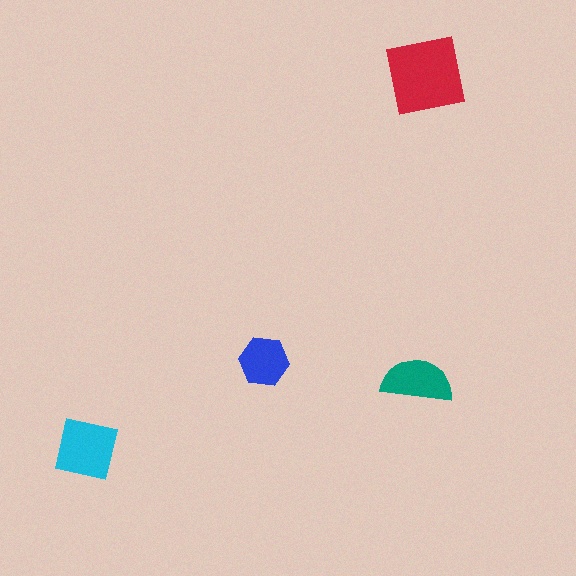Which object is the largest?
The red square.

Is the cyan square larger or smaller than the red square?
Smaller.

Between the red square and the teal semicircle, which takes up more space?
The red square.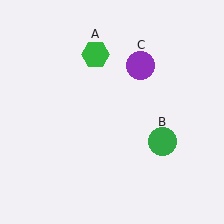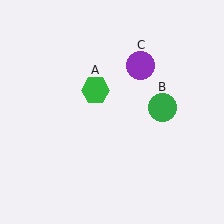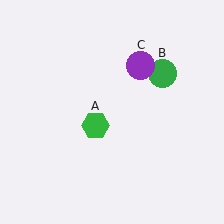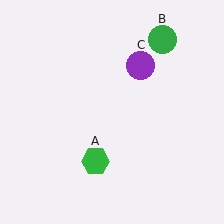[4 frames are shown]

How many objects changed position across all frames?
2 objects changed position: green hexagon (object A), green circle (object B).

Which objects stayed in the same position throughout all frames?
Purple circle (object C) remained stationary.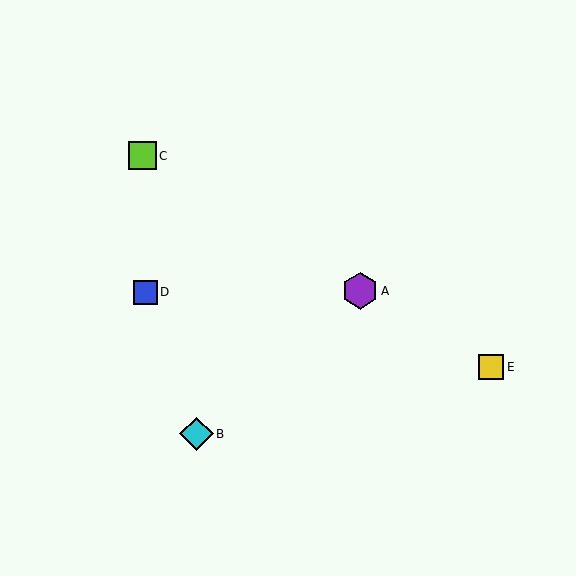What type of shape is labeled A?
Shape A is a purple hexagon.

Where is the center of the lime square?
The center of the lime square is at (142, 156).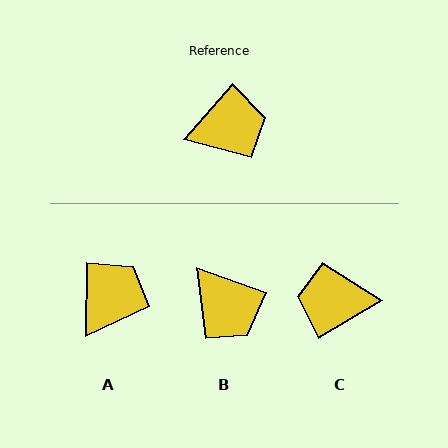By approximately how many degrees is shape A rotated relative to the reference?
Approximately 41 degrees counter-clockwise.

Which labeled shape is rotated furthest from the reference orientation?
C, about 163 degrees away.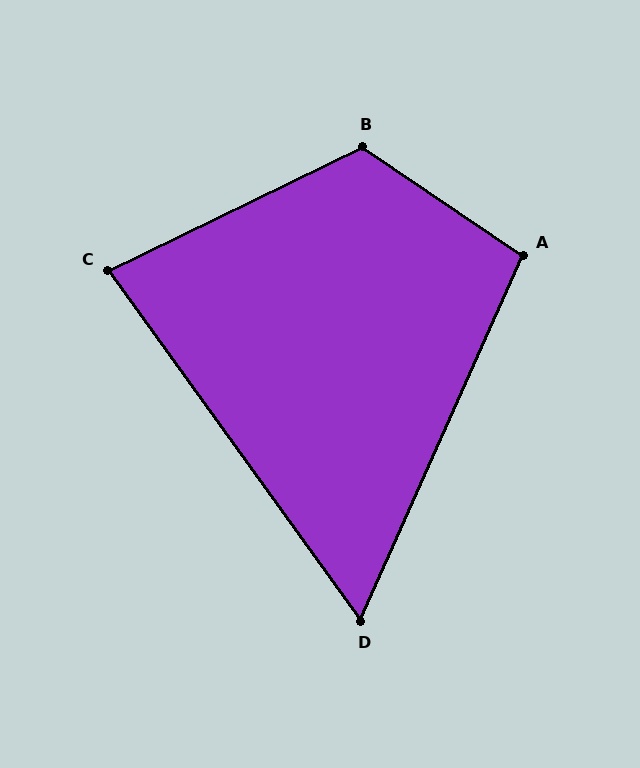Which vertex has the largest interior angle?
B, at approximately 120 degrees.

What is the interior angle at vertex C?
Approximately 80 degrees (acute).